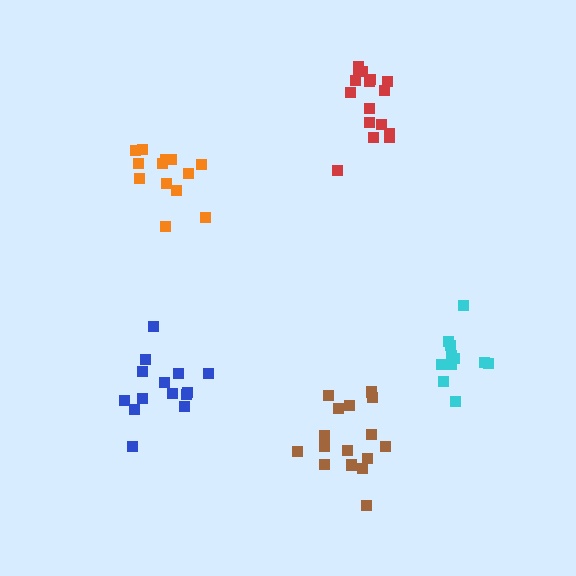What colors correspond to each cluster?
The clusters are colored: cyan, brown, orange, red, blue.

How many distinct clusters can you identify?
There are 5 distinct clusters.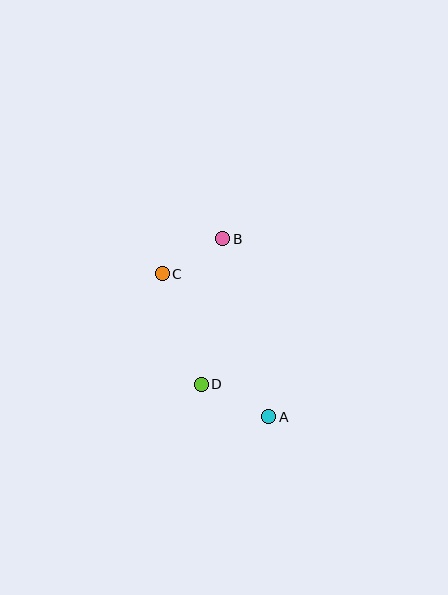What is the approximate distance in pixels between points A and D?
The distance between A and D is approximately 75 pixels.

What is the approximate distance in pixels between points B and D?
The distance between B and D is approximately 147 pixels.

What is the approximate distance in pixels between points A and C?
The distance between A and C is approximately 179 pixels.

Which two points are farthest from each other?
Points A and B are farthest from each other.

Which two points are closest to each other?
Points B and C are closest to each other.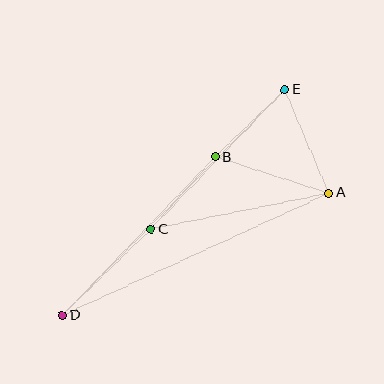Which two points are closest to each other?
Points B and C are closest to each other.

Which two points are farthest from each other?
Points D and E are farthest from each other.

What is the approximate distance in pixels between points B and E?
The distance between B and E is approximately 97 pixels.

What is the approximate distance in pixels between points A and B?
The distance between A and B is approximately 119 pixels.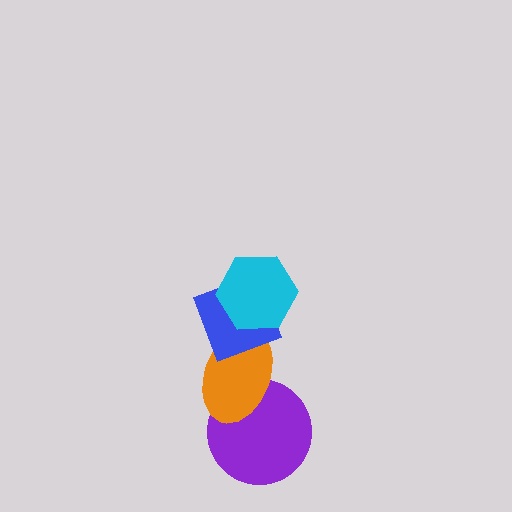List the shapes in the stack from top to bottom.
From top to bottom: the cyan hexagon, the blue diamond, the orange ellipse, the purple circle.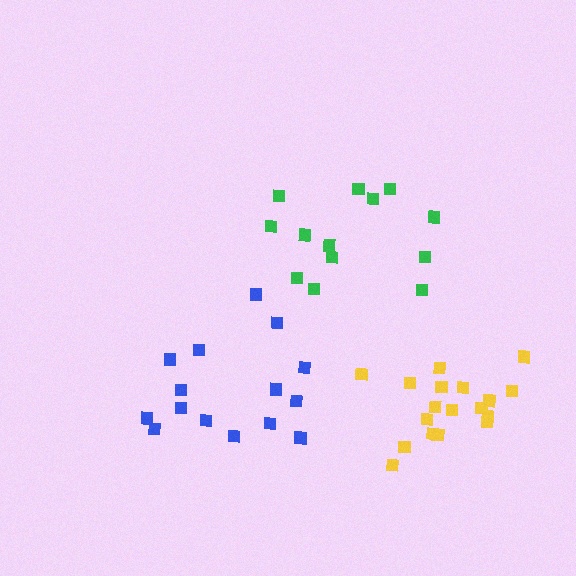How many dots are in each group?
Group 1: 18 dots, Group 2: 15 dots, Group 3: 13 dots (46 total).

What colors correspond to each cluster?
The clusters are colored: yellow, blue, green.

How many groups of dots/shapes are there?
There are 3 groups.